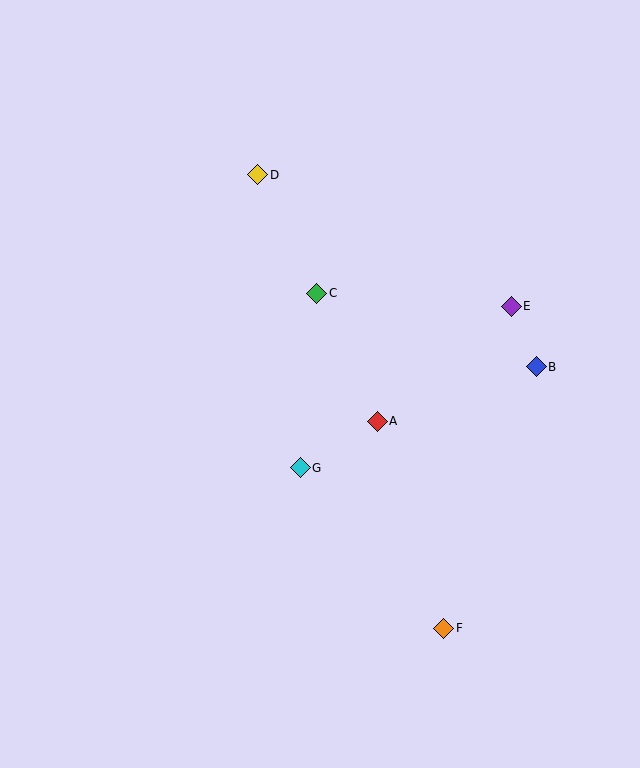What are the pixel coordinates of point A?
Point A is at (377, 421).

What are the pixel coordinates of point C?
Point C is at (317, 293).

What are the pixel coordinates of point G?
Point G is at (300, 468).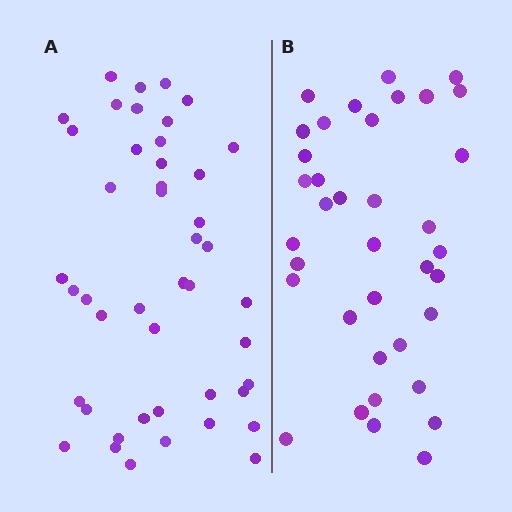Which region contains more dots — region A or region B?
Region A (the left region) has more dots.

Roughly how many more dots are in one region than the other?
Region A has roughly 8 or so more dots than region B.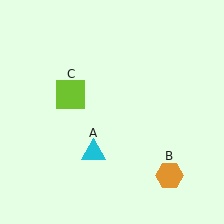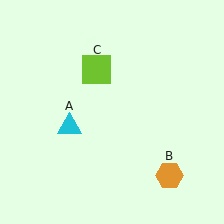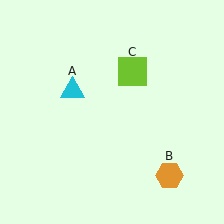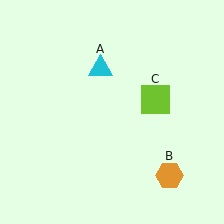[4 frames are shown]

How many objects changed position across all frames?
2 objects changed position: cyan triangle (object A), lime square (object C).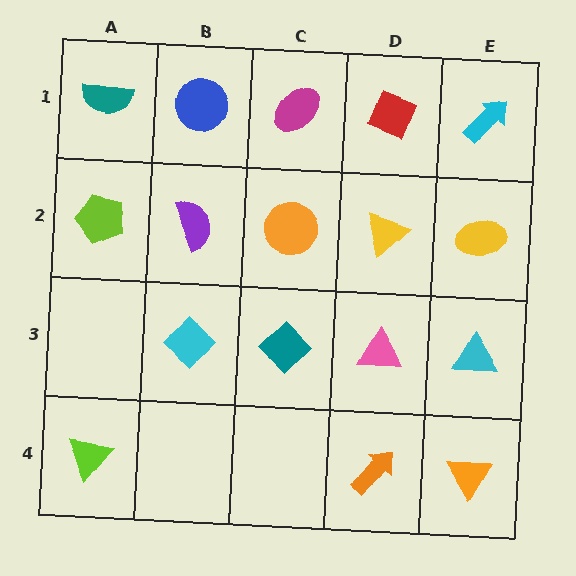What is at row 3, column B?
A cyan diamond.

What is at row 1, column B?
A blue circle.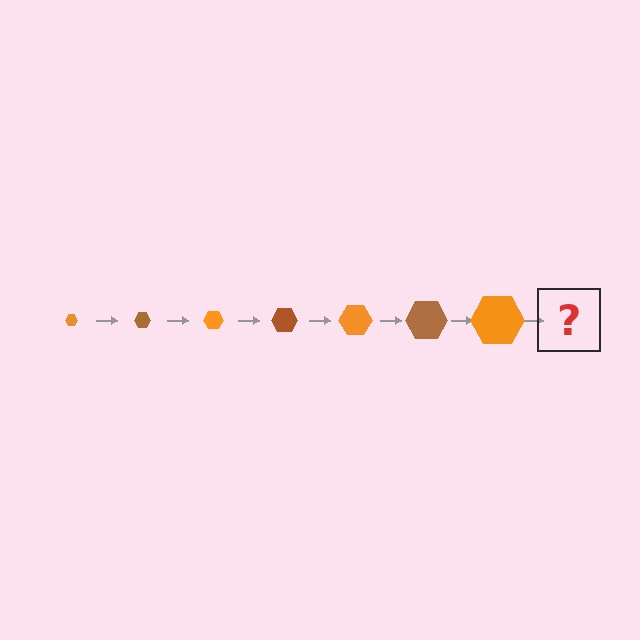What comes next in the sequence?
The next element should be a brown hexagon, larger than the previous one.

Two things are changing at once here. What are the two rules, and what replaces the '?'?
The two rules are that the hexagon grows larger each step and the color cycles through orange and brown. The '?' should be a brown hexagon, larger than the previous one.